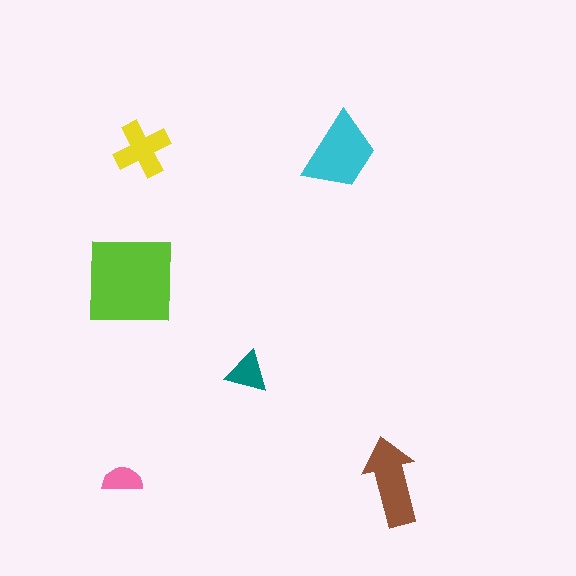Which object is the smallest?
The pink semicircle.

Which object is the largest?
The lime square.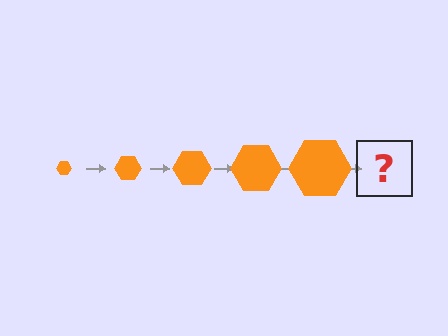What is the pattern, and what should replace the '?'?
The pattern is that the hexagon gets progressively larger each step. The '?' should be an orange hexagon, larger than the previous one.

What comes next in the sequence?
The next element should be an orange hexagon, larger than the previous one.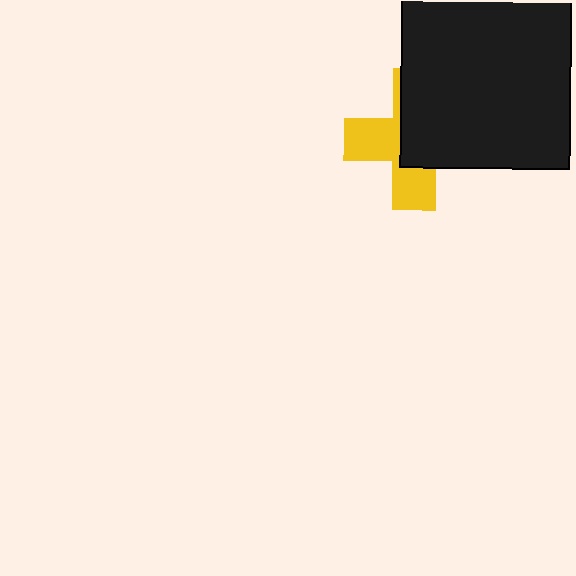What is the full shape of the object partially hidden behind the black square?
The partially hidden object is a yellow cross.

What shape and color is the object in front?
The object in front is a black square.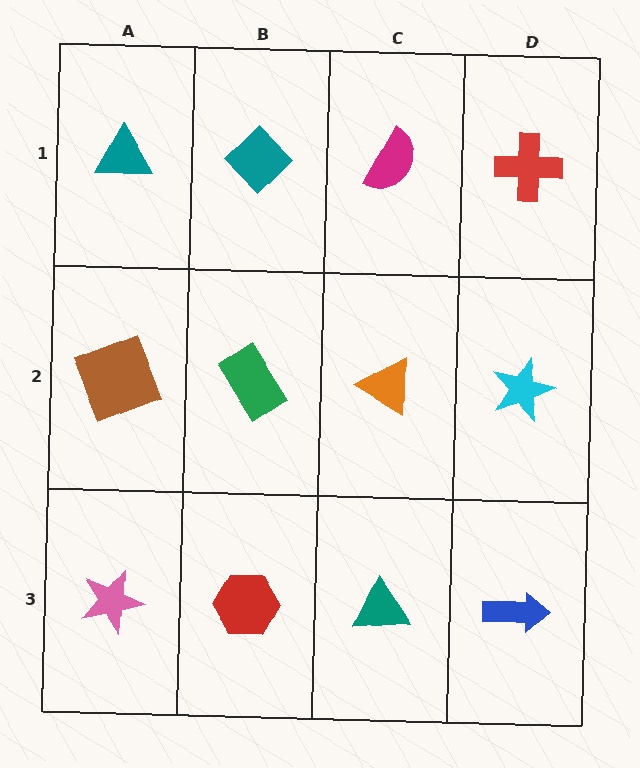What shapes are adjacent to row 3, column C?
An orange triangle (row 2, column C), a red hexagon (row 3, column B), a blue arrow (row 3, column D).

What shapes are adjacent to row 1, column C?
An orange triangle (row 2, column C), a teal diamond (row 1, column B), a red cross (row 1, column D).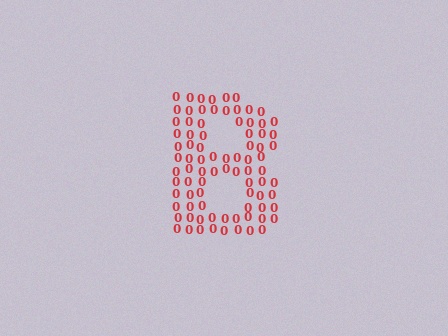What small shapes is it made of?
It is made of small digit 0's.